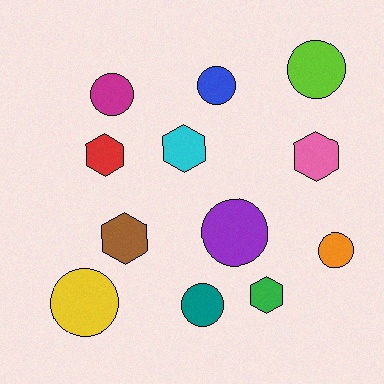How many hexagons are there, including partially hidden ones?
There are 5 hexagons.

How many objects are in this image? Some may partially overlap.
There are 12 objects.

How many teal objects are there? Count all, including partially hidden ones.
There is 1 teal object.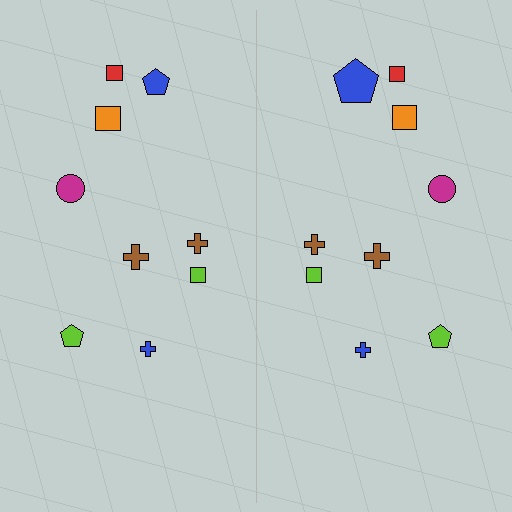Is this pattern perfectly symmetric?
No, the pattern is not perfectly symmetric. The blue pentagon on the right side has a different size than its mirror counterpart.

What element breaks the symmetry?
The blue pentagon on the right side has a different size than its mirror counterpart.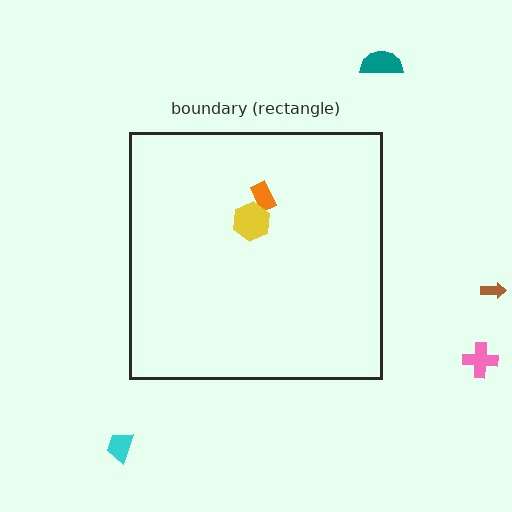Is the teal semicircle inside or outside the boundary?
Outside.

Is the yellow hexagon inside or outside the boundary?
Inside.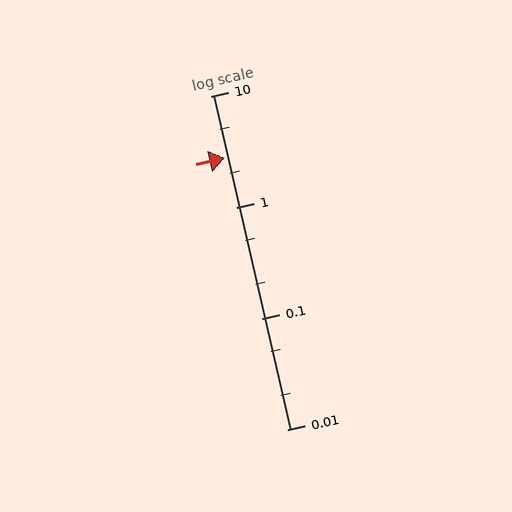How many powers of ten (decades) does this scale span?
The scale spans 3 decades, from 0.01 to 10.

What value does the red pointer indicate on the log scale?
The pointer indicates approximately 2.8.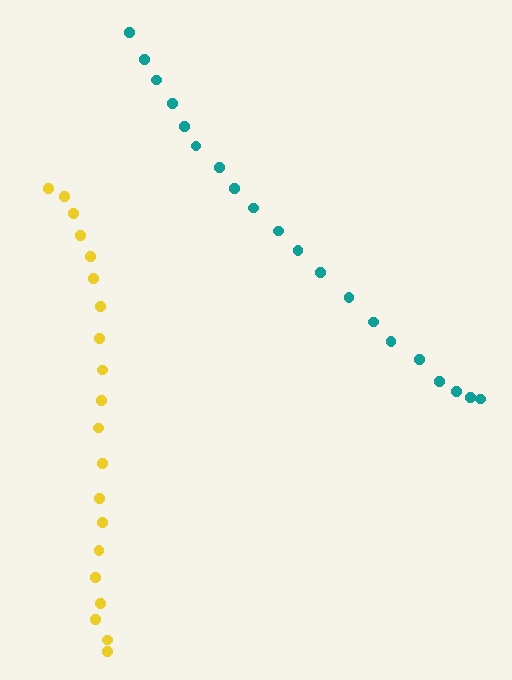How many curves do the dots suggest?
There are 2 distinct paths.